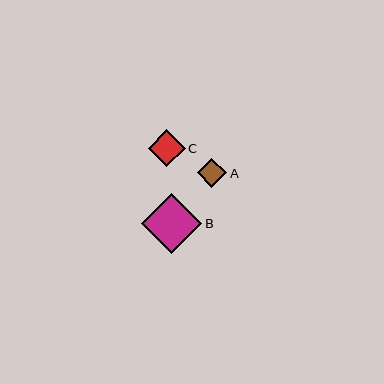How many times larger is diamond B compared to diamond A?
Diamond B is approximately 2.0 times the size of diamond A.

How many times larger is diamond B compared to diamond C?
Diamond B is approximately 1.6 times the size of diamond C.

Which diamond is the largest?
Diamond B is the largest with a size of approximately 60 pixels.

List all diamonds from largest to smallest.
From largest to smallest: B, C, A.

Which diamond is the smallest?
Diamond A is the smallest with a size of approximately 30 pixels.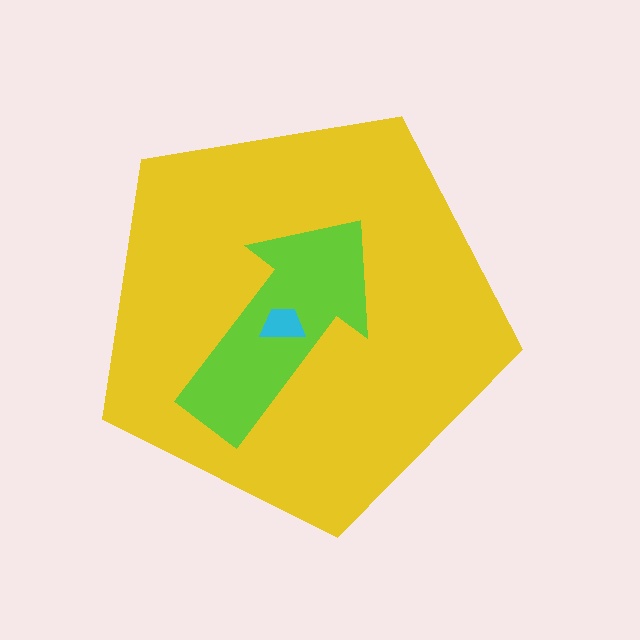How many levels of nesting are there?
3.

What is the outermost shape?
The yellow pentagon.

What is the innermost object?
The cyan trapezoid.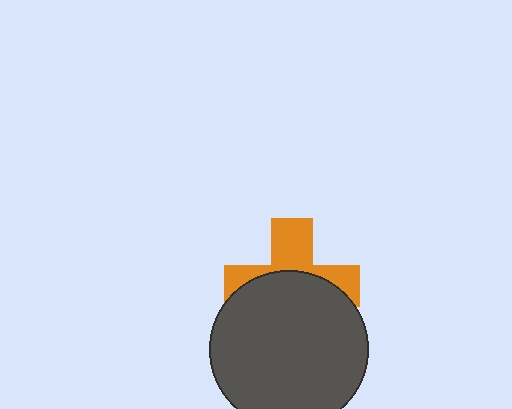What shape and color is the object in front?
The object in front is a dark gray circle.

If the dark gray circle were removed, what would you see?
You would see the complete orange cross.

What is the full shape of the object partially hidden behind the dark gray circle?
The partially hidden object is an orange cross.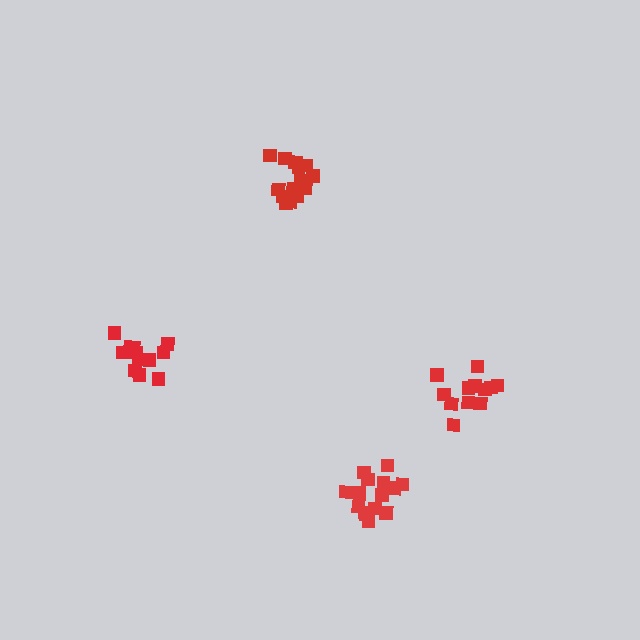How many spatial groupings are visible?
There are 4 spatial groupings.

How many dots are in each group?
Group 1: 12 dots, Group 2: 15 dots, Group 3: 12 dots, Group 4: 16 dots (55 total).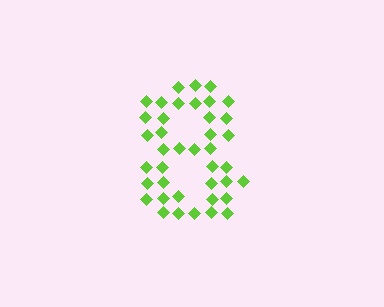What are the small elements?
The small elements are diamonds.